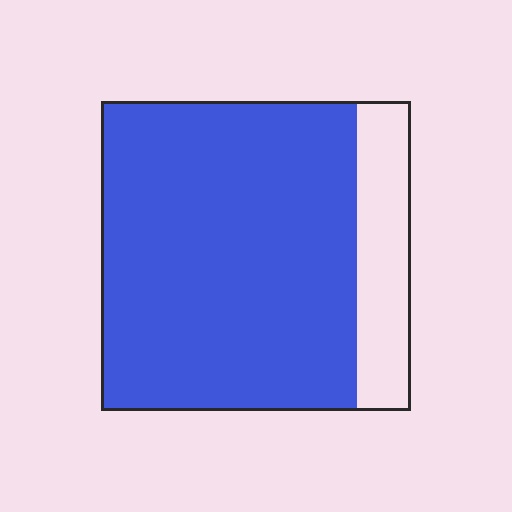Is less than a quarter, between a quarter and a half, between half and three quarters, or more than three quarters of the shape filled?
More than three quarters.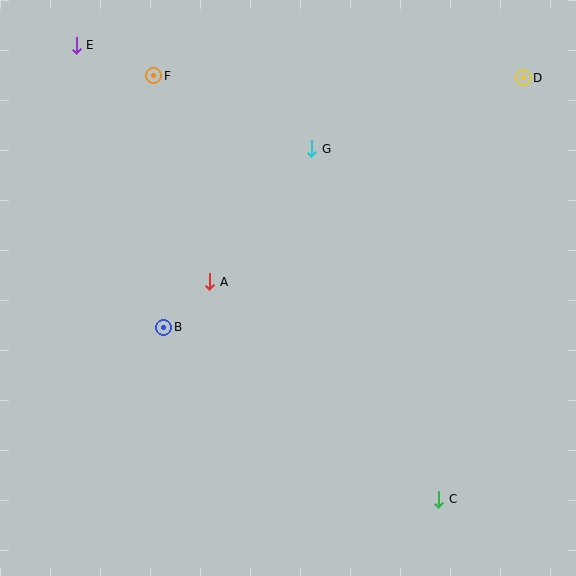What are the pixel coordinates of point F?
Point F is at (154, 76).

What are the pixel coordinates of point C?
Point C is at (439, 499).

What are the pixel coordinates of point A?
Point A is at (210, 282).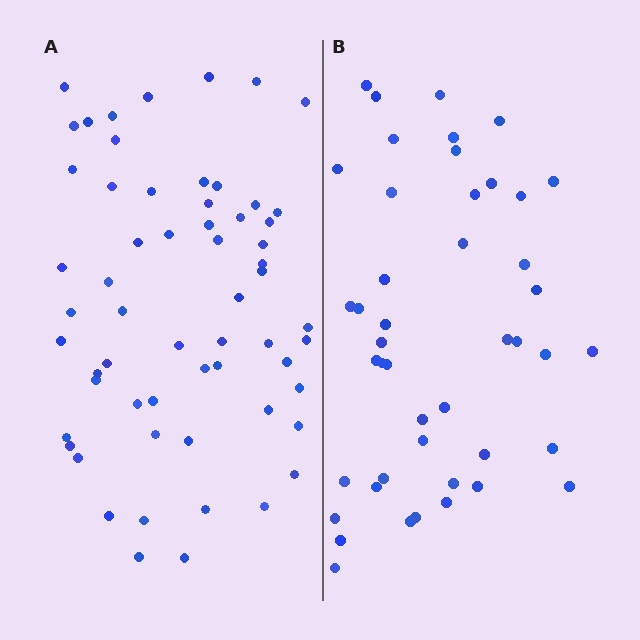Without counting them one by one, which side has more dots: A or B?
Region A (the left region) has more dots.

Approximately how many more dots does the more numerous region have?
Region A has approximately 15 more dots than region B.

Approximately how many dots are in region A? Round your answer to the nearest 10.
About 60 dots.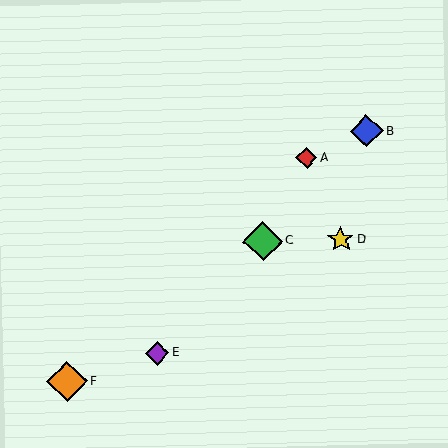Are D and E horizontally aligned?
No, D is at y≈239 and E is at y≈353.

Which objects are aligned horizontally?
Objects C, D are aligned horizontally.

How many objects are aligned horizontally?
2 objects (C, D) are aligned horizontally.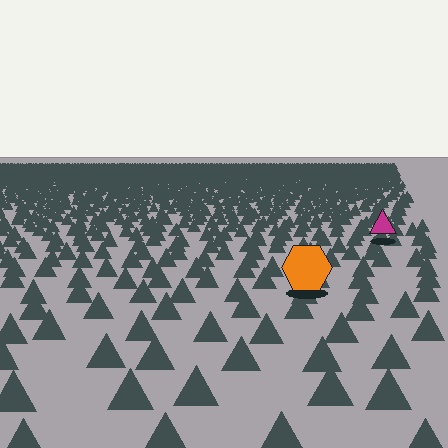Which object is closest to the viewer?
The orange hexagon is closest. The texture marks near it are larger and more spread out.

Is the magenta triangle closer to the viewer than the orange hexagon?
No. The orange hexagon is closer — you can tell from the texture gradient: the ground texture is coarser near it.